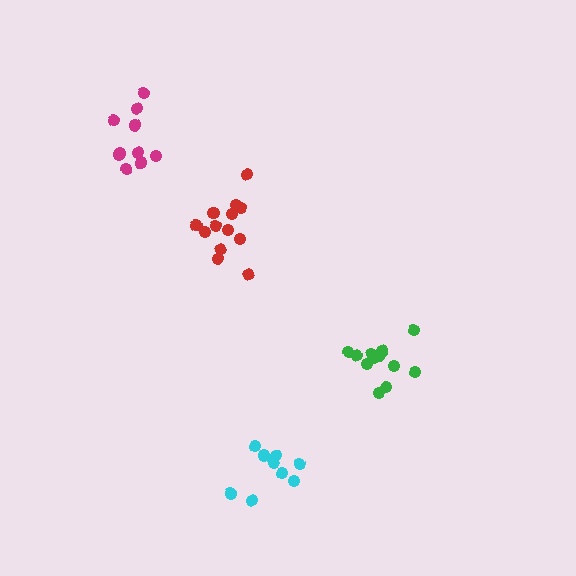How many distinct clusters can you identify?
There are 4 distinct clusters.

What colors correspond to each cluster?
The clusters are colored: cyan, red, green, magenta.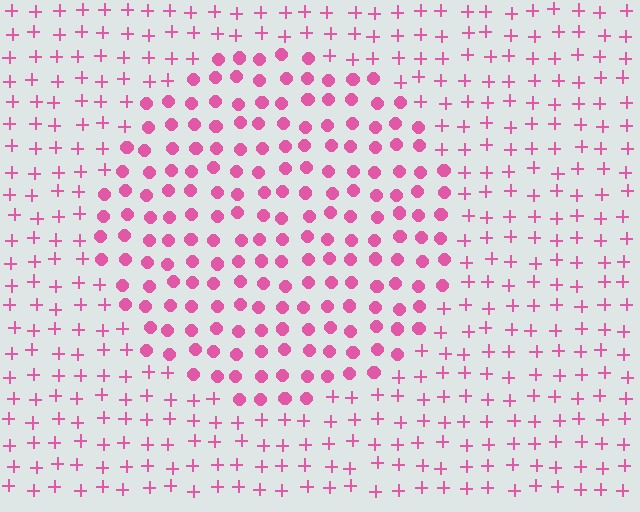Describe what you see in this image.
The image is filled with small pink elements arranged in a uniform grid. A circle-shaped region contains circles, while the surrounding area contains plus signs. The boundary is defined purely by the change in element shape.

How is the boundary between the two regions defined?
The boundary is defined by a change in element shape: circles inside vs. plus signs outside. All elements share the same color and spacing.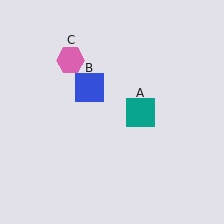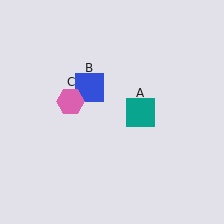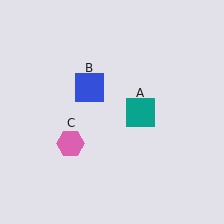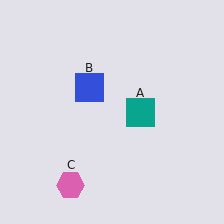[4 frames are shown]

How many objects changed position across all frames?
1 object changed position: pink hexagon (object C).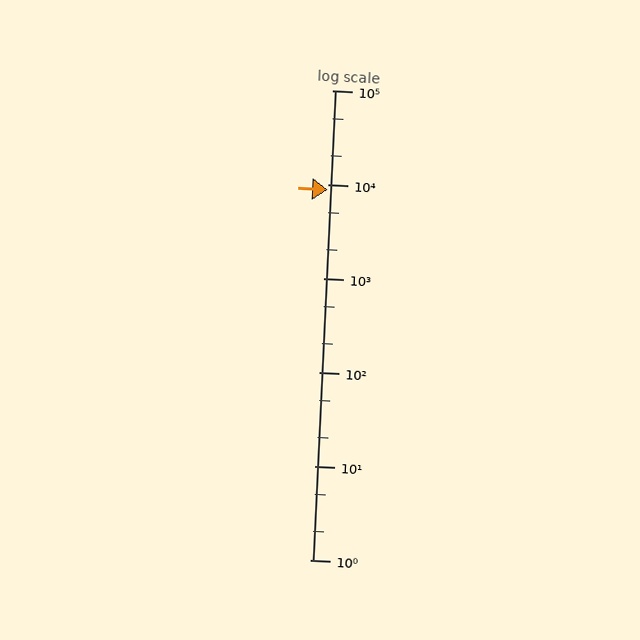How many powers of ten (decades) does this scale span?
The scale spans 5 decades, from 1 to 100000.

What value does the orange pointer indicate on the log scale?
The pointer indicates approximately 8800.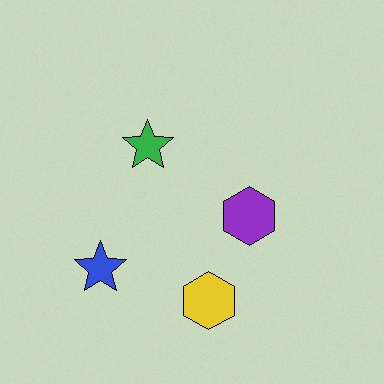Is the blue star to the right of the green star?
No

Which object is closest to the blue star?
The yellow hexagon is closest to the blue star.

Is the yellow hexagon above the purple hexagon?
No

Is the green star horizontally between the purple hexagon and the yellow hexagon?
No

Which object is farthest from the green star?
The yellow hexagon is farthest from the green star.